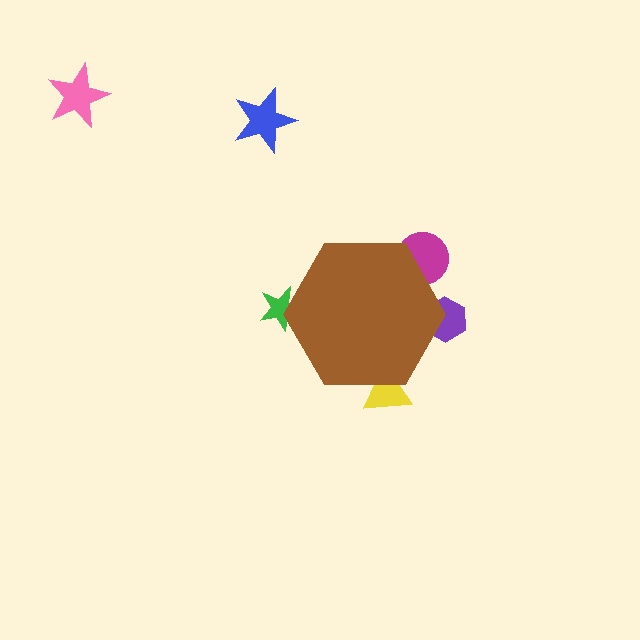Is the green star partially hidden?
Yes, the green star is partially hidden behind the brown hexagon.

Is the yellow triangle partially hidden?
Yes, the yellow triangle is partially hidden behind the brown hexagon.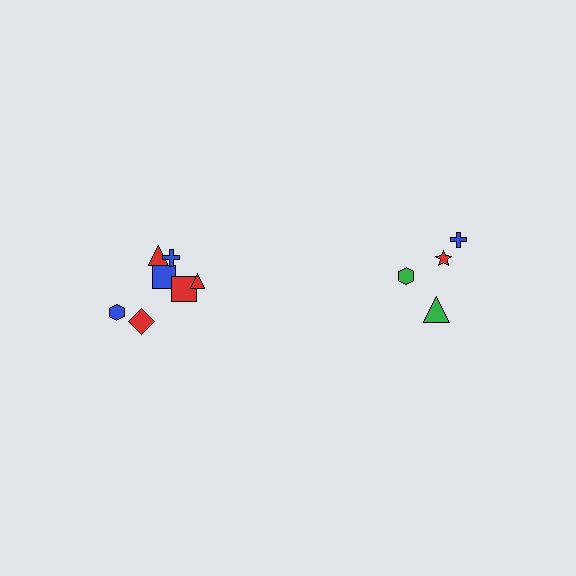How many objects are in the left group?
There are 7 objects.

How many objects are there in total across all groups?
There are 11 objects.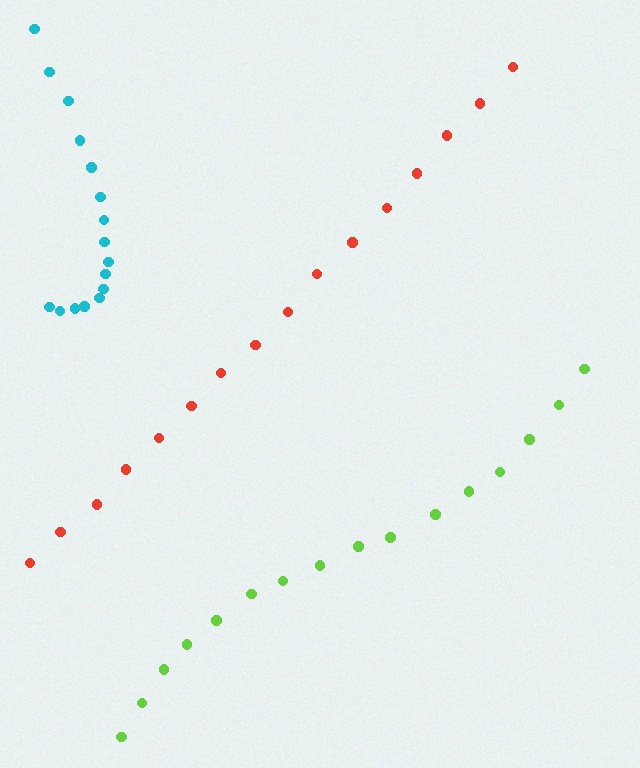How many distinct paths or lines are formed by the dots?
There are 3 distinct paths.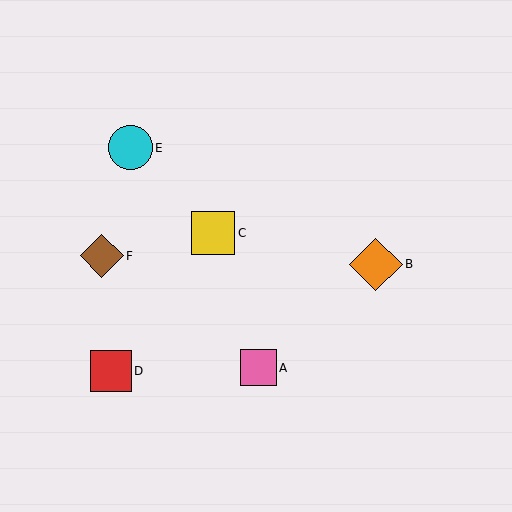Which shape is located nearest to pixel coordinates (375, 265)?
The orange diamond (labeled B) at (376, 264) is nearest to that location.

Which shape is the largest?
The orange diamond (labeled B) is the largest.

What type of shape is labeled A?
Shape A is a pink square.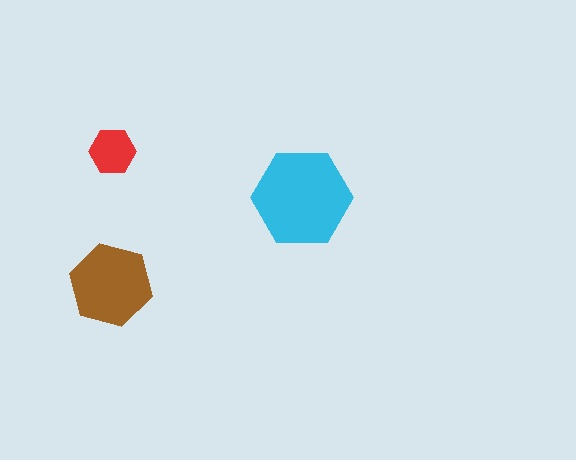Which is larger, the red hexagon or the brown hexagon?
The brown one.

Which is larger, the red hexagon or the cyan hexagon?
The cyan one.